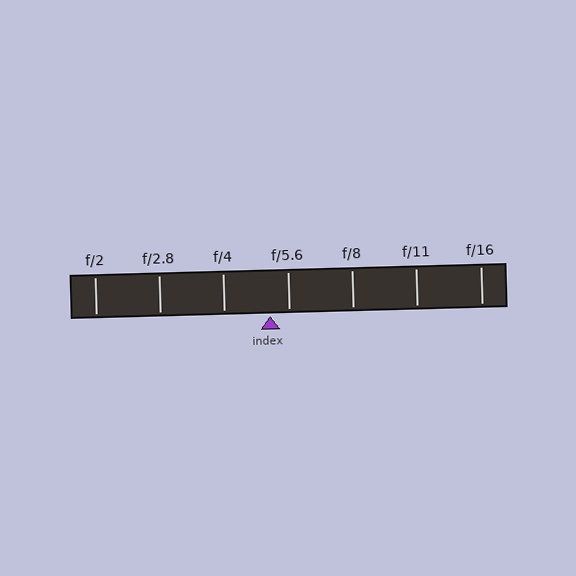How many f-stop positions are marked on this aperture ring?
There are 7 f-stop positions marked.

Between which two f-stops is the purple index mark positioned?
The index mark is between f/4 and f/5.6.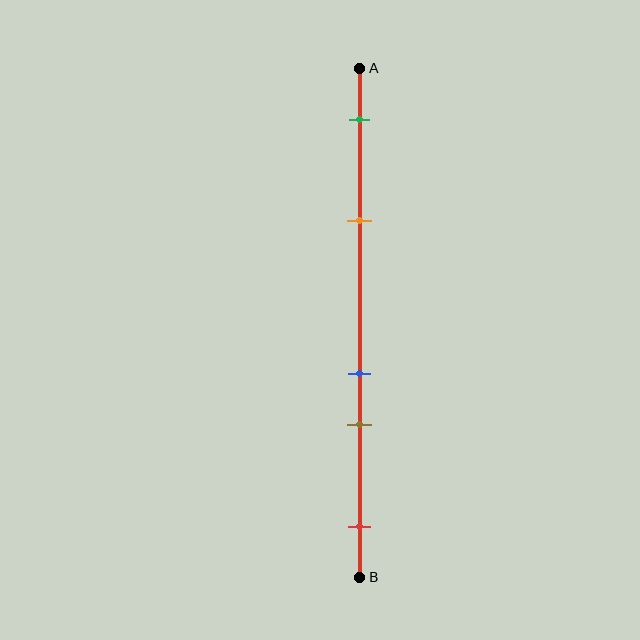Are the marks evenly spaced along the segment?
No, the marks are not evenly spaced.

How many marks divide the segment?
There are 5 marks dividing the segment.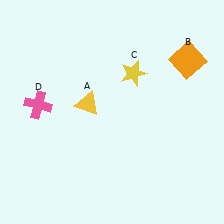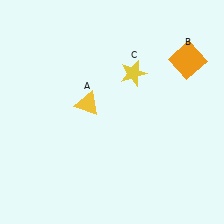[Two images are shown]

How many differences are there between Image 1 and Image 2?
There is 1 difference between the two images.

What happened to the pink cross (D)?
The pink cross (D) was removed in Image 2. It was in the top-left area of Image 1.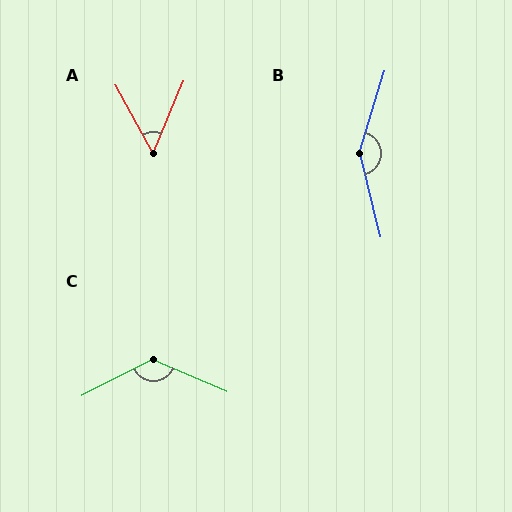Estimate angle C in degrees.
Approximately 130 degrees.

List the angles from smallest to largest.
A (51°), C (130°), B (149°).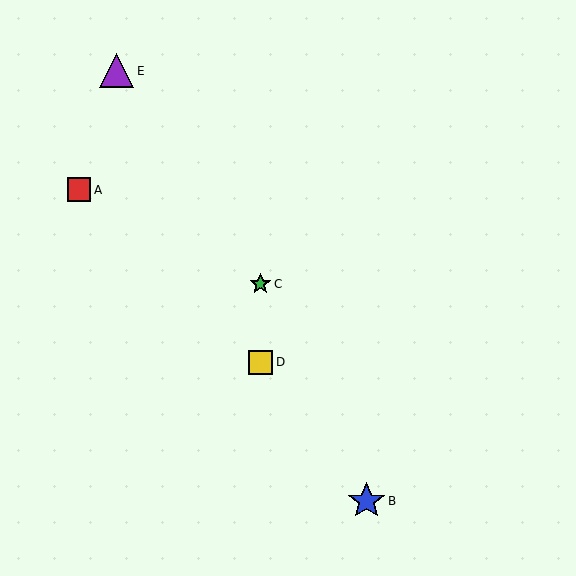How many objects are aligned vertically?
2 objects (C, D) are aligned vertically.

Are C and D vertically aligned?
Yes, both are at x≈260.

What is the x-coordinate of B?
Object B is at x≈367.